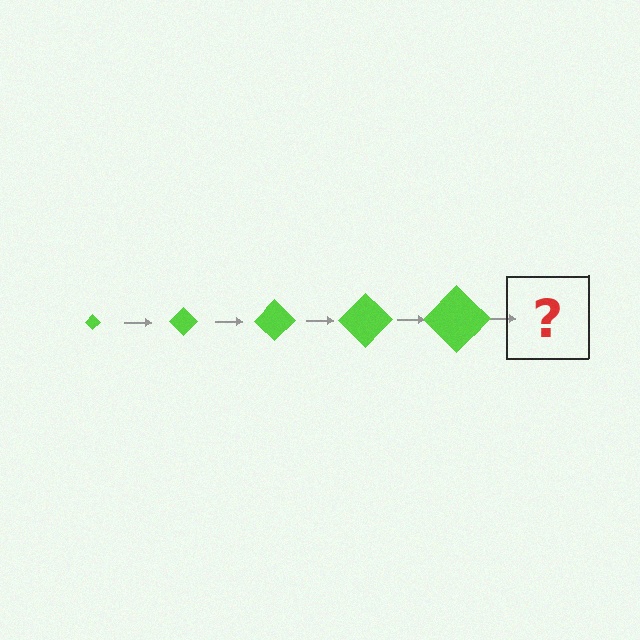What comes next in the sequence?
The next element should be a lime diamond, larger than the previous one.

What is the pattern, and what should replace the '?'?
The pattern is that the diamond gets progressively larger each step. The '?' should be a lime diamond, larger than the previous one.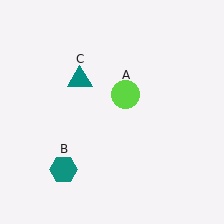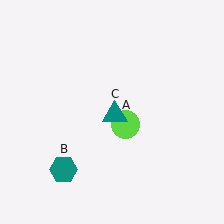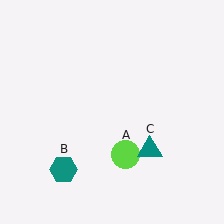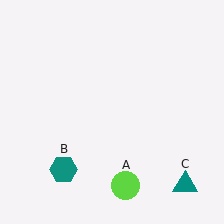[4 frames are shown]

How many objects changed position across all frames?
2 objects changed position: lime circle (object A), teal triangle (object C).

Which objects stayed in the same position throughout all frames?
Teal hexagon (object B) remained stationary.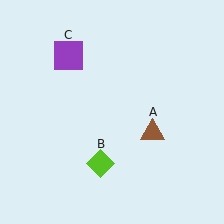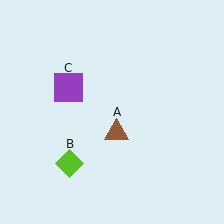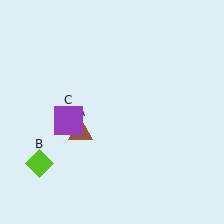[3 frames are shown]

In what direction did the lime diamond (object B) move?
The lime diamond (object B) moved left.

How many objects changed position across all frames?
3 objects changed position: brown triangle (object A), lime diamond (object B), purple square (object C).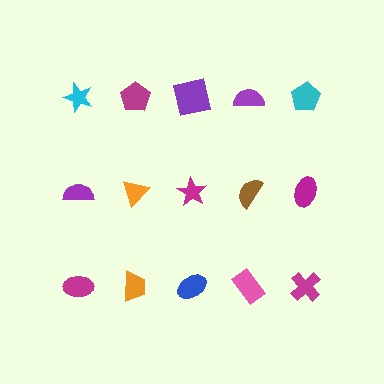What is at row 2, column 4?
A brown semicircle.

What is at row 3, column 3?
A blue ellipse.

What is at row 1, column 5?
A cyan pentagon.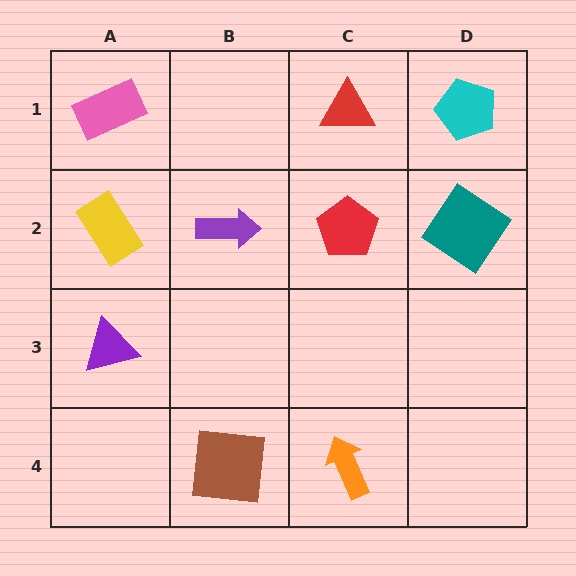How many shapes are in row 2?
4 shapes.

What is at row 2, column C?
A red pentagon.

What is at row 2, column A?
A yellow rectangle.